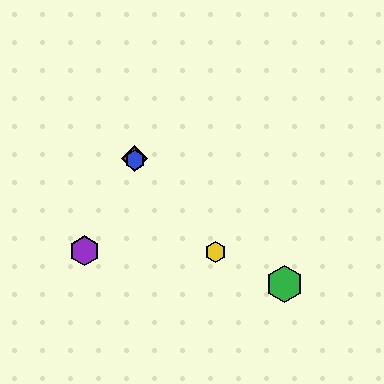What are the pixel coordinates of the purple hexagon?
The purple hexagon is at (85, 251).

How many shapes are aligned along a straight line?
3 shapes (the red diamond, the blue hexagon, the yellow hexagon) are aligned along a straight line.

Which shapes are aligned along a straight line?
The red diamond, the blue hexagon, the yellow hexagon are aligned along a straight line.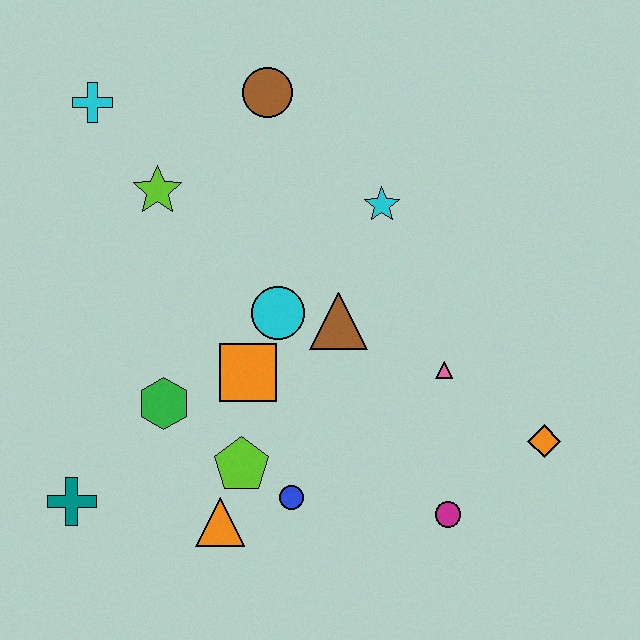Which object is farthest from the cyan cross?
The orange diamond is farthest from the cyan cross.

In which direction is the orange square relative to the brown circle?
The orange square is below the brown circle.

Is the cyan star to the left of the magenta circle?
Yes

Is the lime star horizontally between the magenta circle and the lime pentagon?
No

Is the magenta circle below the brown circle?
Yes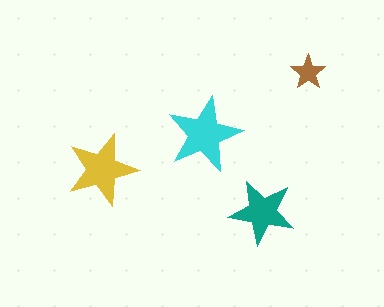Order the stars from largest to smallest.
the cyan one, the yellow one, the teal one, the brown one.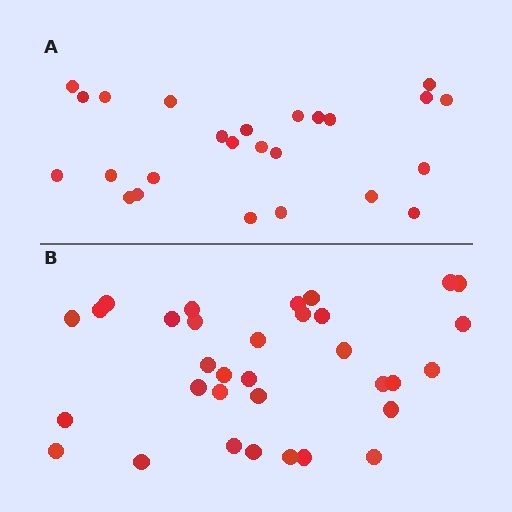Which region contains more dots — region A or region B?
Region B (the bottom region) has more dots.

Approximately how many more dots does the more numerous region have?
Region B has roughly 8 or so more dots than region A.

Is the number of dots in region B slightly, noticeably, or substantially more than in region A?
Region B has noticeably more, but not dramatically so. The ratio is roughly 1.3 to 1.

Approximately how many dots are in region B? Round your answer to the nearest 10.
About 30 dots. (The exact count is 33, which rounds to 30.)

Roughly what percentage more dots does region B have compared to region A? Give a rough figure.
About 30% more.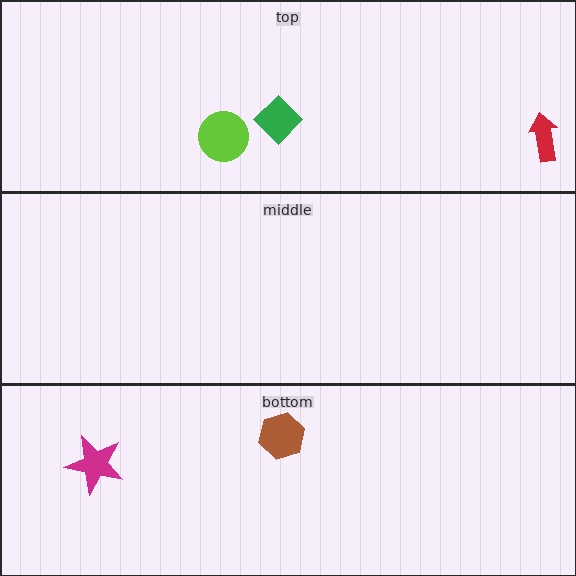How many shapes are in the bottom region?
2.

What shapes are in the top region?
The green diamond, the red arrow, the lime circle.